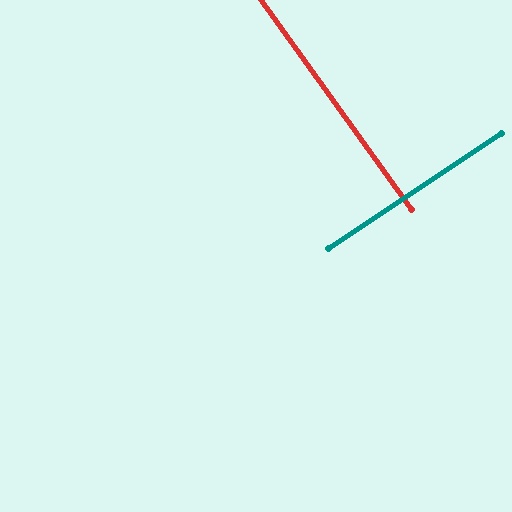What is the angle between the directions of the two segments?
Approximately 88 degrees.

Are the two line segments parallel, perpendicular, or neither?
Perpendicular — they meet at approximately 88°.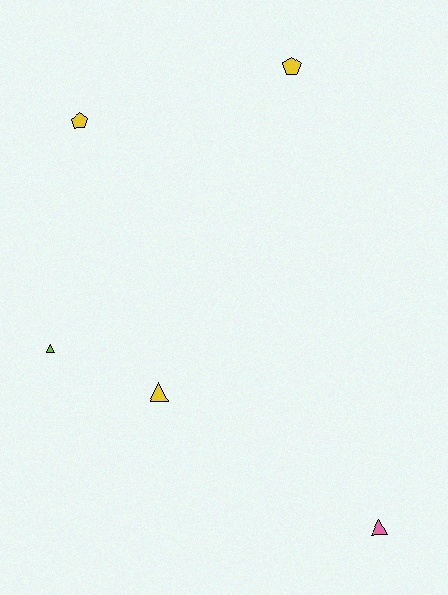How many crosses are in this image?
There are no crosses.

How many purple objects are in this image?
There are no purple objects.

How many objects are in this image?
There are 5 objects.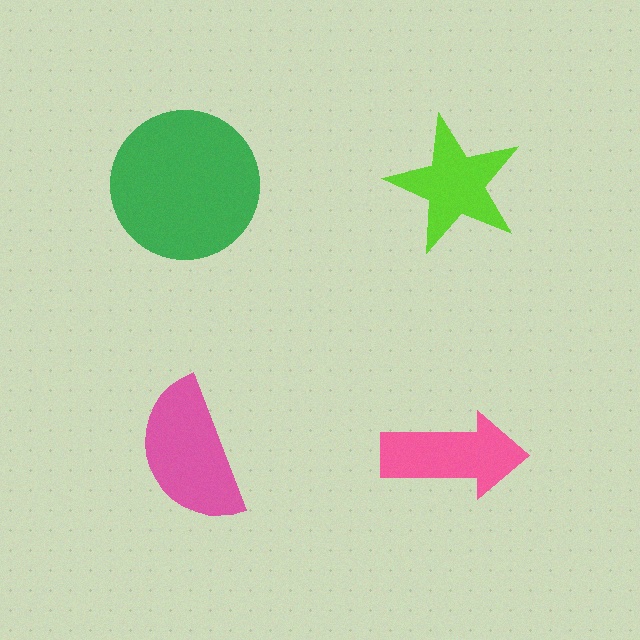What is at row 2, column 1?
A pink semicircle.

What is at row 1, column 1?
A green circle.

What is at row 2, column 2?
A pink arrow.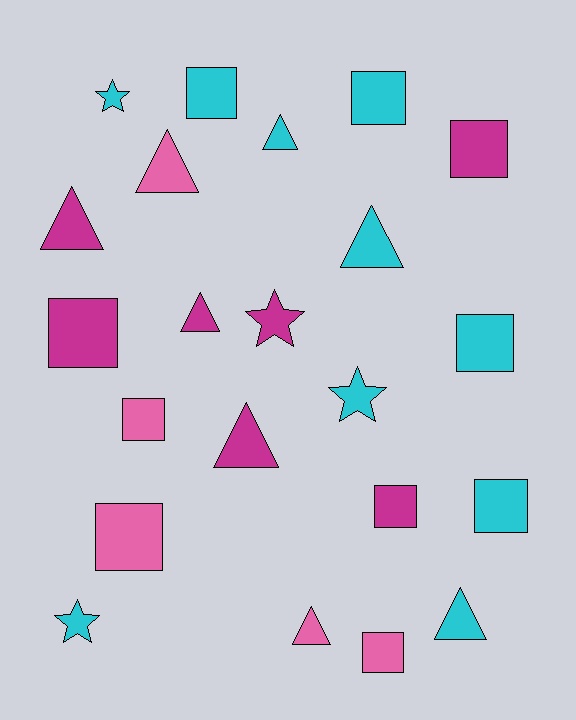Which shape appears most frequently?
Square, with 10 objects.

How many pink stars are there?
There are no pink stars.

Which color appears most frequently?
Cyan, with 10 objects.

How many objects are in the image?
There are 22 objects.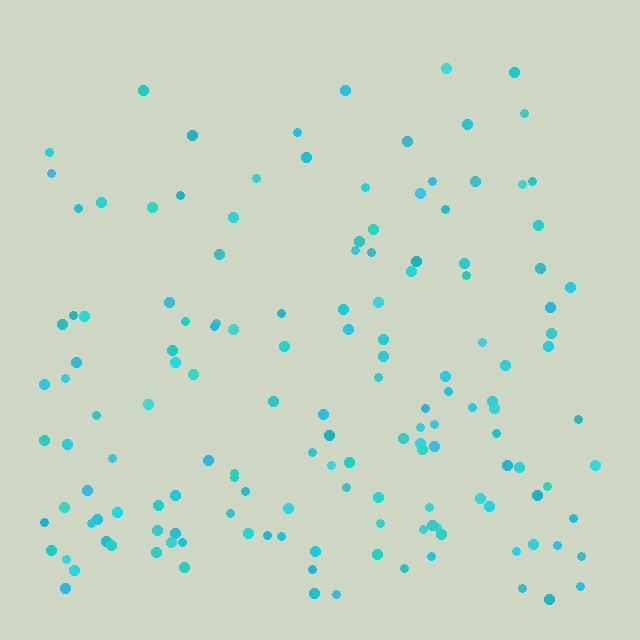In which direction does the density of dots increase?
From top to bottom, with the bottom side densest.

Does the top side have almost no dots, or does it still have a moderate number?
Still a moderate number, just noticeably fewer than the bottom.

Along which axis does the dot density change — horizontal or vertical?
Vertical.